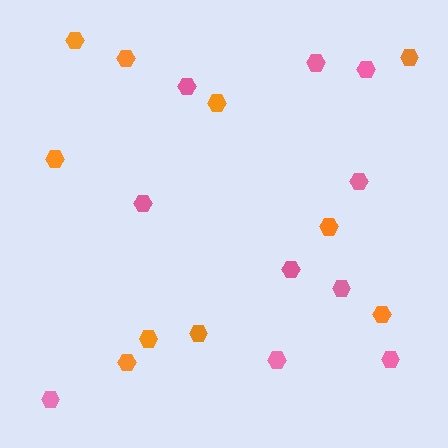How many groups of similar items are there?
There are 2 groups: one group of pink hexagons (10) and one group of orange hexagons (10).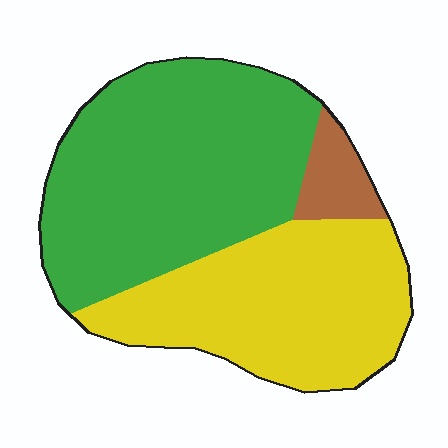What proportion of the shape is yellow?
Yellow covers roughly 40% of the shape.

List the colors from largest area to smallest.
From largest to smallest: green, yellow, brown.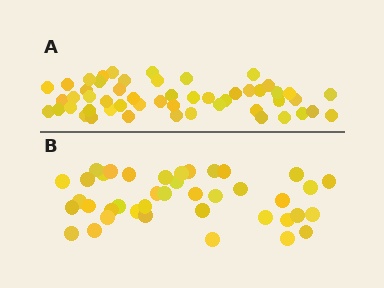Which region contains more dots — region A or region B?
Region A (the top region) has more dots.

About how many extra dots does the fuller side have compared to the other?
Region A has roughly 12 or so more dots than region B.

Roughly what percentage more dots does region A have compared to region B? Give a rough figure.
About 30% more.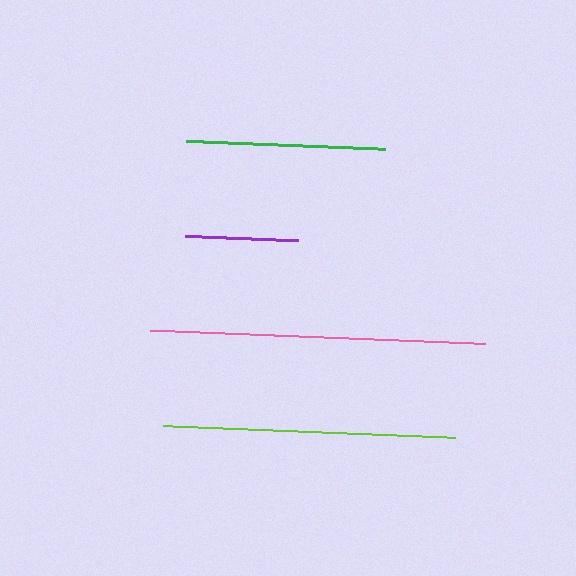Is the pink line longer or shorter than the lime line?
The pink line is longer than the lime line.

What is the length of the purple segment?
The purple segment is approximately 113 pixels long.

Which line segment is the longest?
The pink line is the longest at approximately 335 pixels.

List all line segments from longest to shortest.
From longest to shortest: pink, lime, green, purple.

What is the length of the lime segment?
The lime segment is approximately 293 pixels long.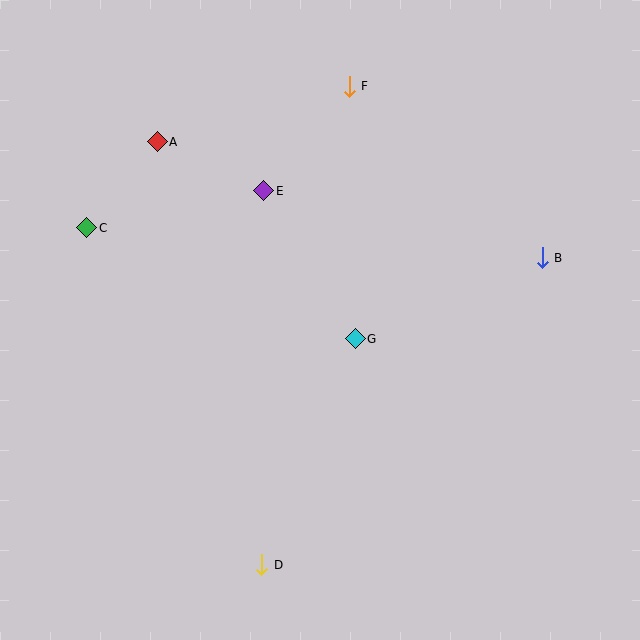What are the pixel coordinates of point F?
Point F is at (349, 86).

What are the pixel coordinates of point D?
Point D is at (262, 565).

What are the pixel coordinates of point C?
Point C is at (87, 228).